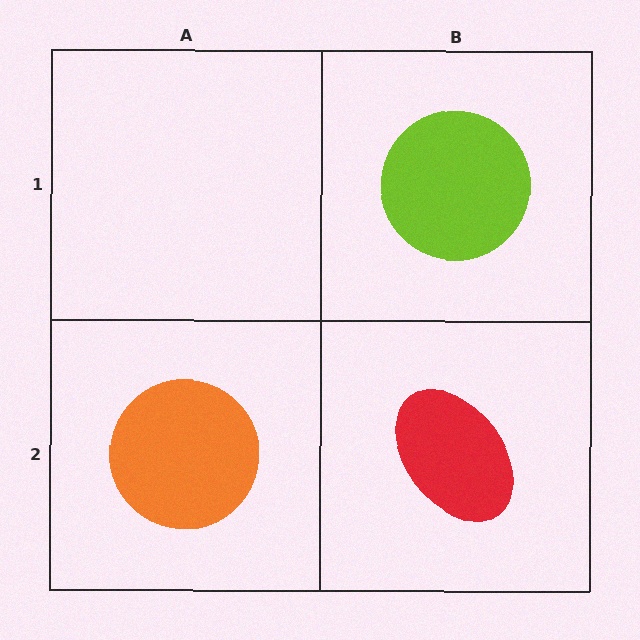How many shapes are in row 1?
1 shape.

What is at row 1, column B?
A lime circle.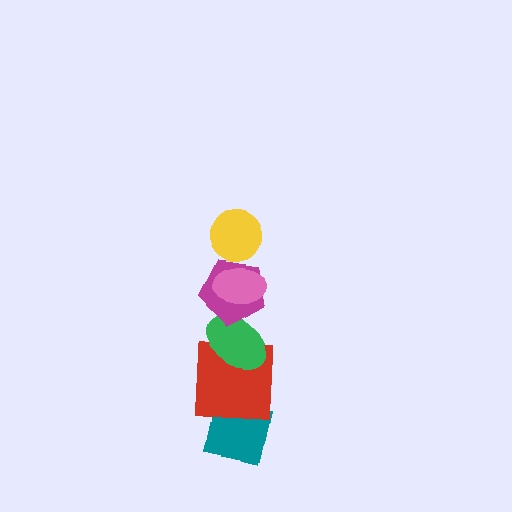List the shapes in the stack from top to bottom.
From top to bottom: the yellow circle, the pink ellipse, the magenta pentagon, the green ellipse, the red square, the teal square.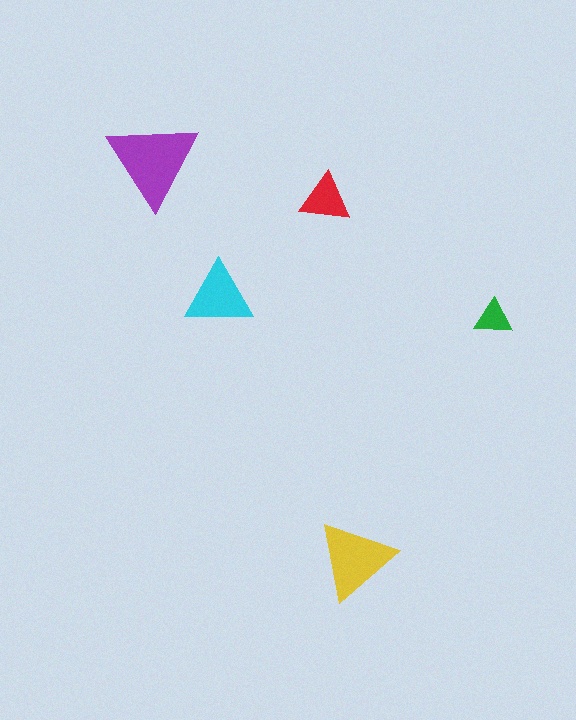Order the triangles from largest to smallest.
the purple one, the yellow one, the cyan one, the red one, the green one.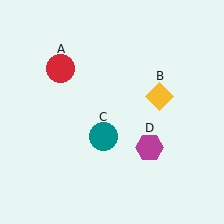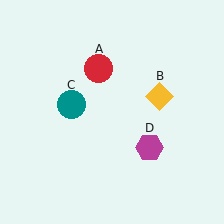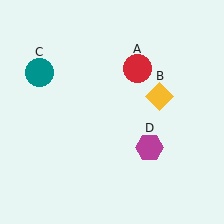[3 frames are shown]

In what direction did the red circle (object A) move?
The red circle (object A) moved right.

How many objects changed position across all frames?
2 objects changed position: red circle (object A), teal circle (object C).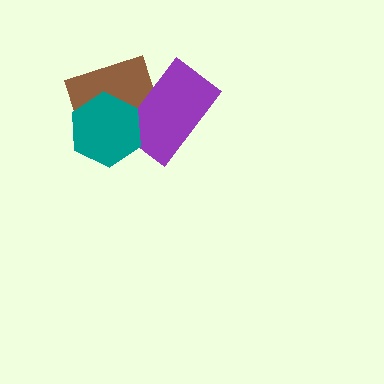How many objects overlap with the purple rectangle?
2 objects overlap with the purple rectangle.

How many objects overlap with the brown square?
2 objects overlap with the brown square.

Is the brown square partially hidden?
Yes, it is partially covered by another shape.